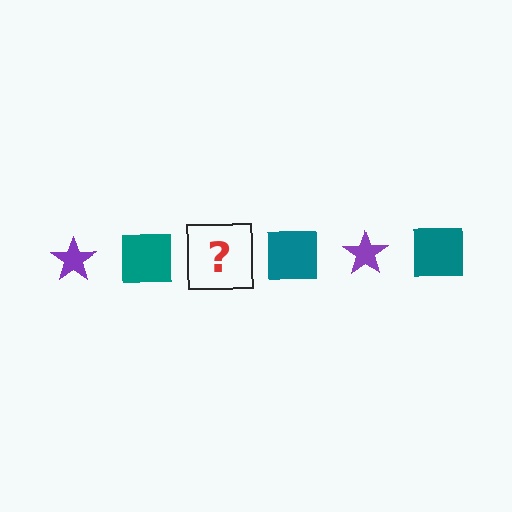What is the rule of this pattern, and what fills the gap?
The rule is that the pattern alternates between purple star and teal square. The gap should be filled with a purple star.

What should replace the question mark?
The question mark should be replaced with a purple star.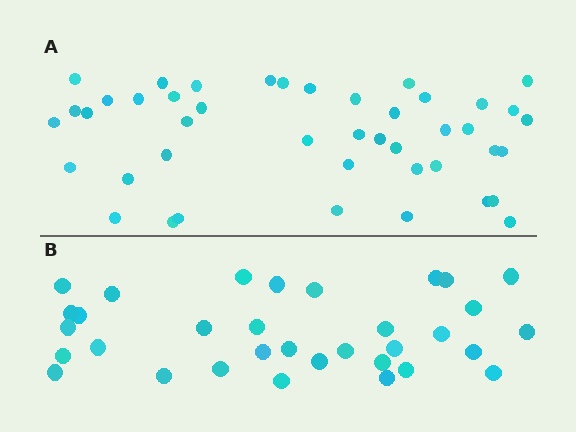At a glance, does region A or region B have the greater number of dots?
Region A (the top region) has more dots.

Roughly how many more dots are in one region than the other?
Region A has roughly 12 or so more dots than region B.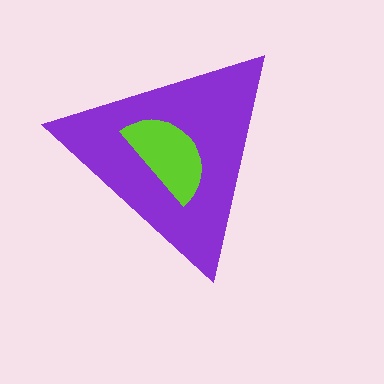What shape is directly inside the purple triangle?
The lime semicircle.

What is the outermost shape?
The purple triangle.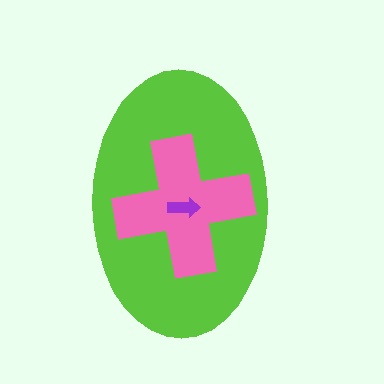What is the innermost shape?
The purple arrow.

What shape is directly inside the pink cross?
The purple arrow.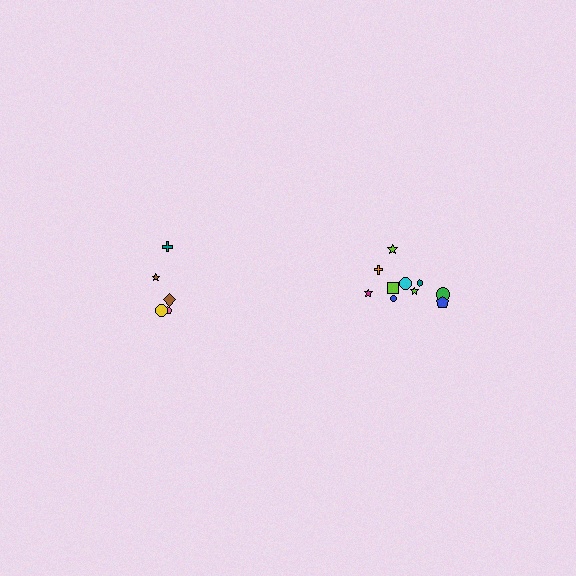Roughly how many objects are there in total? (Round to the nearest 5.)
Roughly 15 objects in total.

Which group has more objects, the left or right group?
The right group.